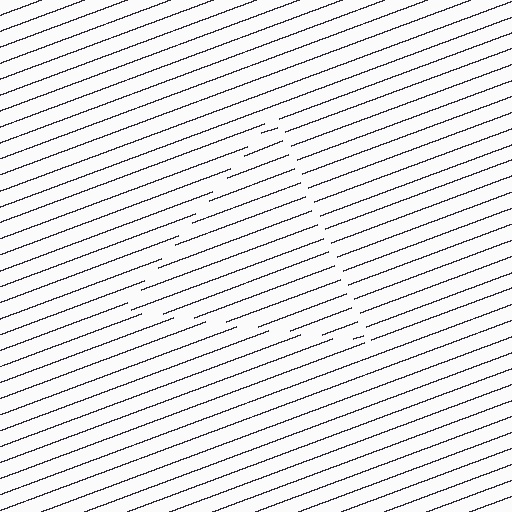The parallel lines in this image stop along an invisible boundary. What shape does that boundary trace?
An illusory triangle. The interior of the shape contains the same grating, shifted by half a period — the contour is defined by the phase discontinuity where line-ends from the inner and outer gratings abut.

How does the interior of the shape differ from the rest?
The interior of the shape contains the same grating, shifted by half a period — the contour is defined by the phase discontinuity where line-ends from the inner and outer gratings abut.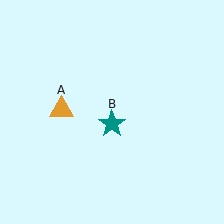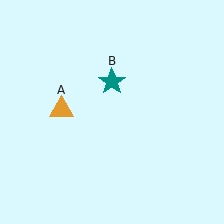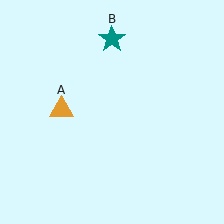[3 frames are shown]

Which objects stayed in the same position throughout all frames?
Orange triangle (object A) remained stationary.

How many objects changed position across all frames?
1 object changed position: teal star (object B).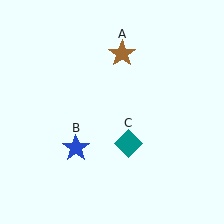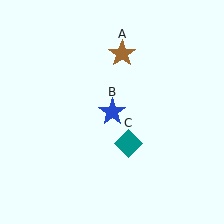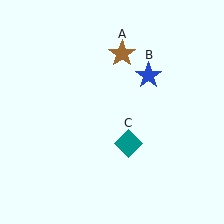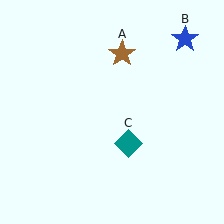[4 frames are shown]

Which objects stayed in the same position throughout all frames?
Brown star (object A) and teal diamond (object C) remained stationary.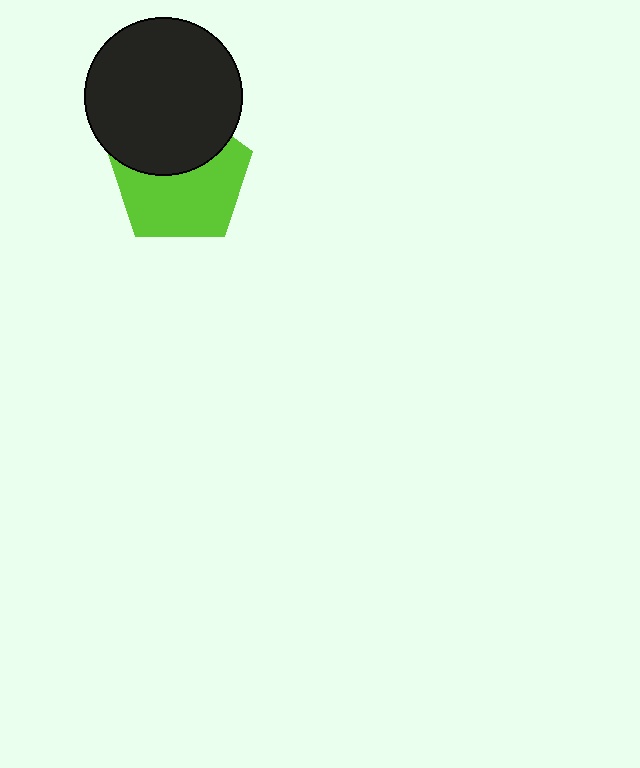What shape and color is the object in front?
The object in front is a black circle.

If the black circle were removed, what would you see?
You would see the complete lime pentagon.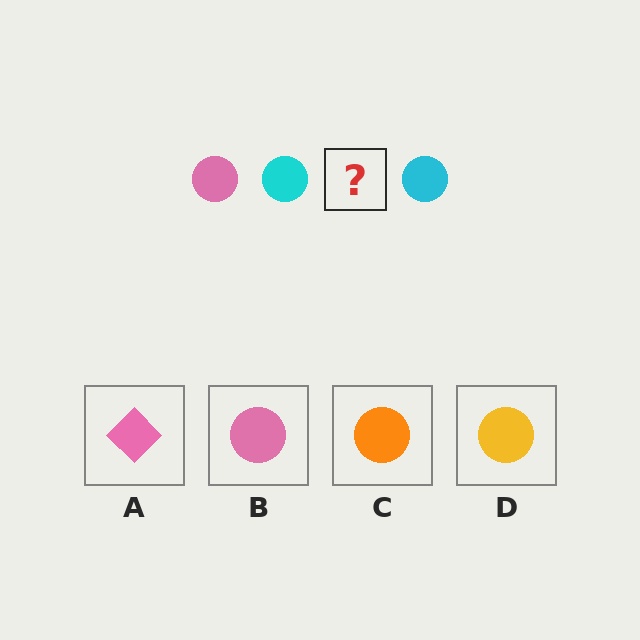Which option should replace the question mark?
Option B.